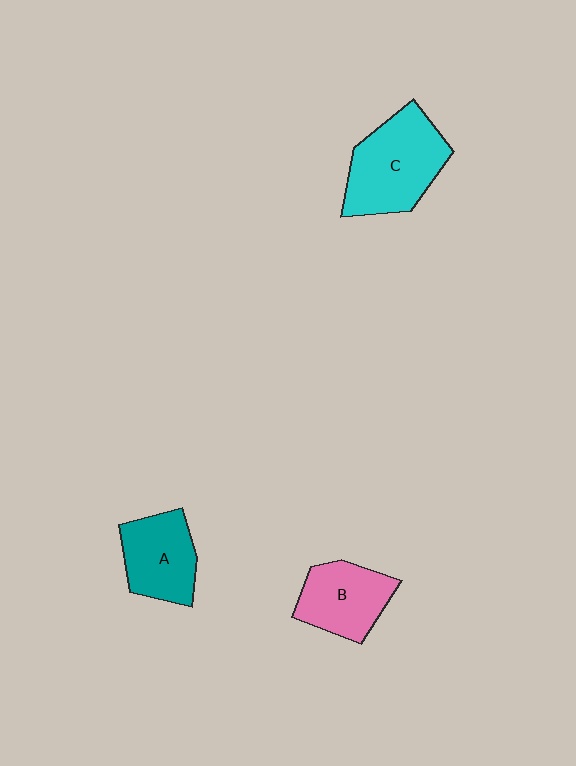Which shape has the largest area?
Shape C (cyan).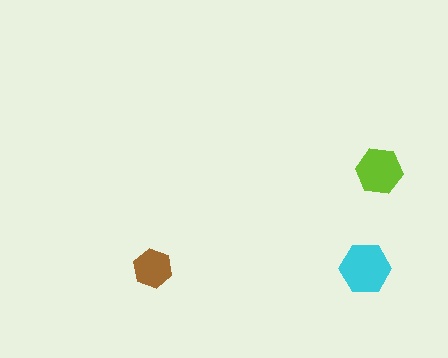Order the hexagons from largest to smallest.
the cyan one, the lime one, the brown one.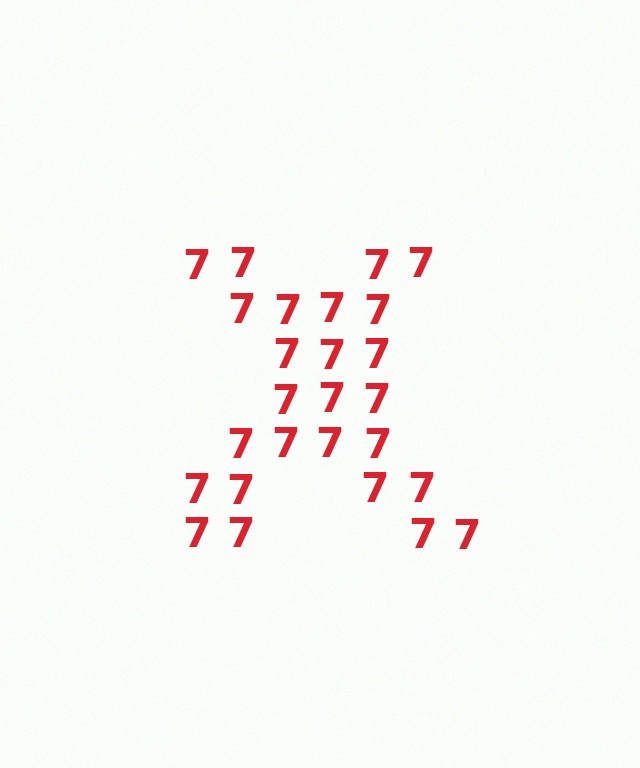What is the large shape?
The large shape is the letter X.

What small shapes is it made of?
It is made of small digit 7's.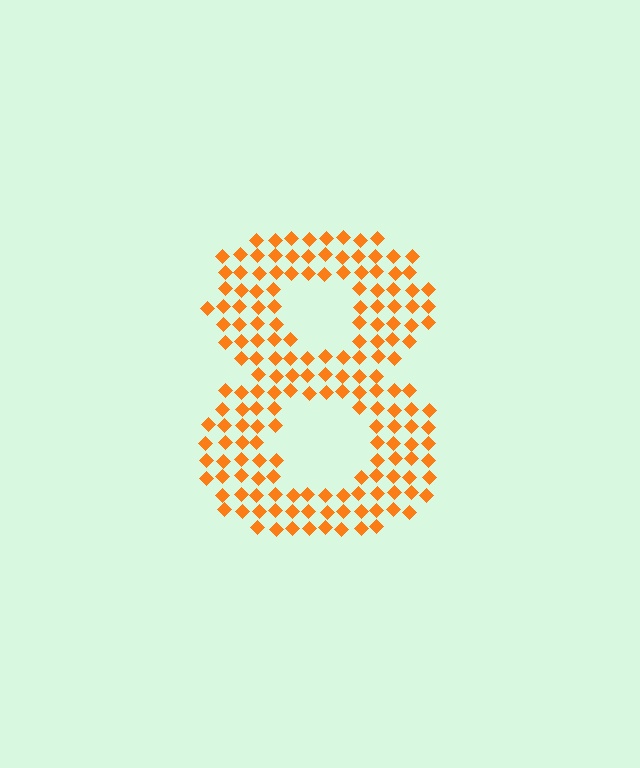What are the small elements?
The small elements are diamonds.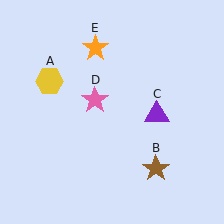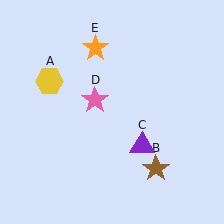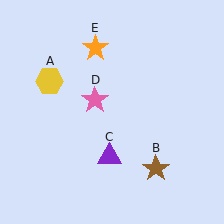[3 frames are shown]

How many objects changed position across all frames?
1 object changed position: purple triangle (object C).